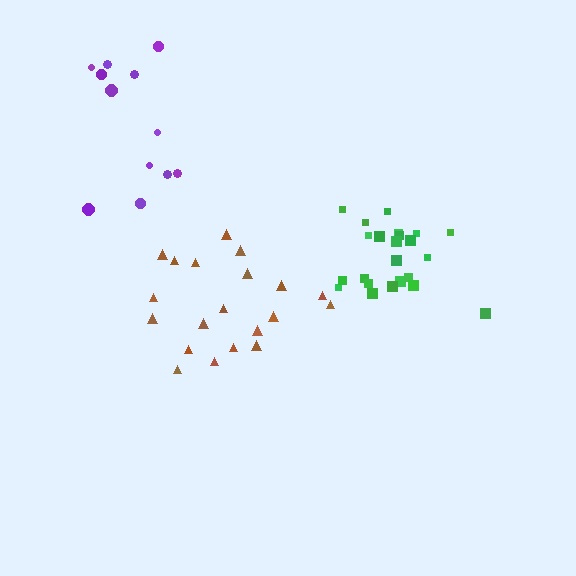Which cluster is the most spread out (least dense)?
Purple.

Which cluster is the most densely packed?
Green.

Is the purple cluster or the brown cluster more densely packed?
Brown.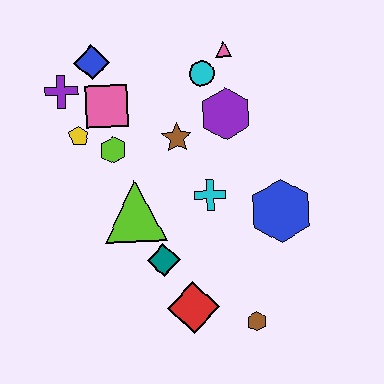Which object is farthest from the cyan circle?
The brown hexagon is farthest from the cyan circle.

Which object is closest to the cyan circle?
The pink triangle is closest to the cyan circle.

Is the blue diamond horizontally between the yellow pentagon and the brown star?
Yes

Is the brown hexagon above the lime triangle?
No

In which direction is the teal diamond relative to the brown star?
The teal diamond is below the brown star.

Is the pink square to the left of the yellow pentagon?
No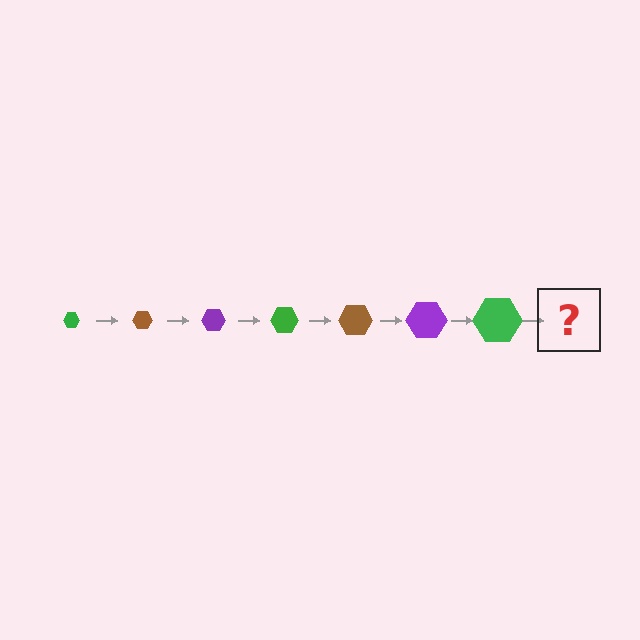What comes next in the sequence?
The next element should be a brown hexagon, larger than the previous one.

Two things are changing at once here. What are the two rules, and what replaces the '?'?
The two rules are that the hexagon grows larger each step and the color cycles through green, brown, and purple. The '?' should be a brown hexagon, larger than the previous one.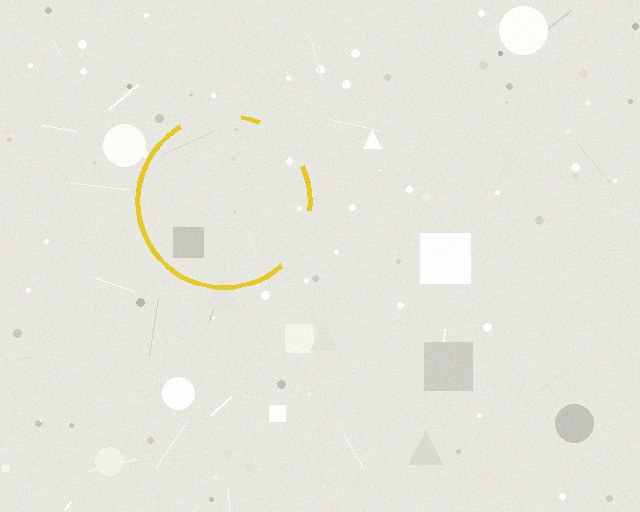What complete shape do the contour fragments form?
The contour fragments form a circle.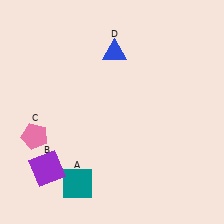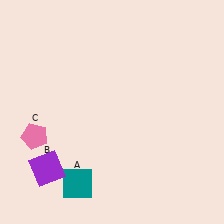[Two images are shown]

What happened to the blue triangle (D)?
The blue triangle (D) was removed in Image 2. It was in the top-right area of Image 1.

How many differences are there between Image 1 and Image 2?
There is 1 difference between the two images.